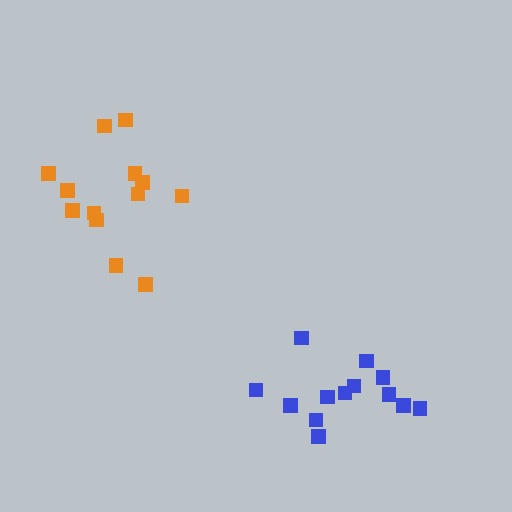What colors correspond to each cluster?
The clusters are colored: blue, orange.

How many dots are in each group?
Group 1: 13 dots, Group 2: 13 dots (26 total).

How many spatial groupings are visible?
There are 2 spatial groupings.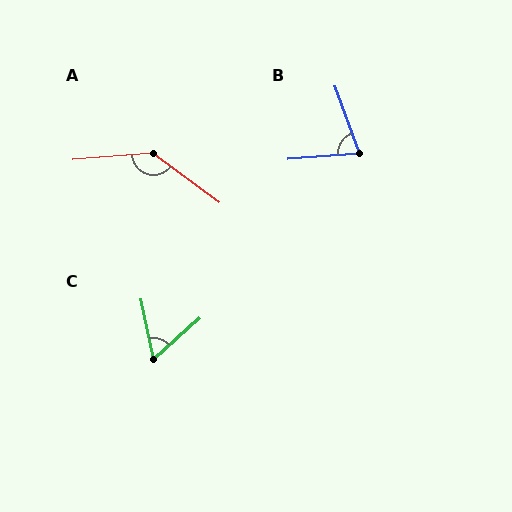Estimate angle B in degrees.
Approximately 74 degrees.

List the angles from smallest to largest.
C (60°), B (74°), A (139°).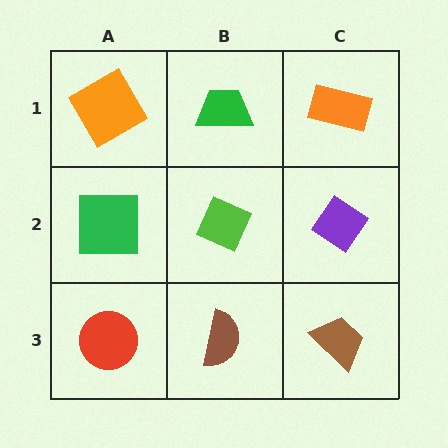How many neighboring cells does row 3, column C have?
2.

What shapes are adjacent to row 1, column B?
A lime diamond (row 2, column B), an orange square (row 1, column A), an orange rectangle (row 1, column C).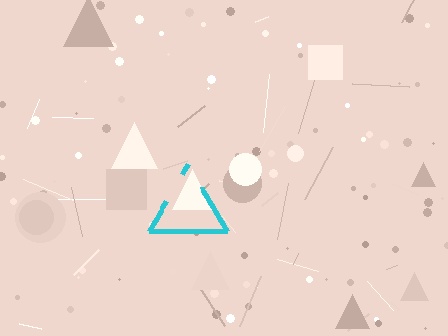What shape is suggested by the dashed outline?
The dashed outline suggests a triangle.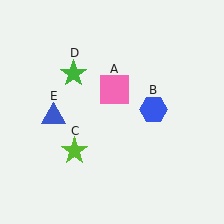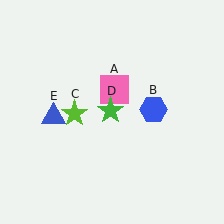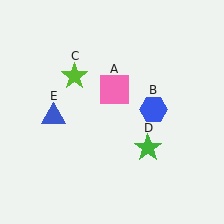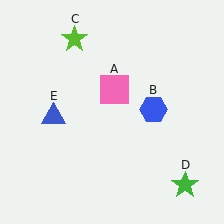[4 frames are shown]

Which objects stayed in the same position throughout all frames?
Pink square (object A) and blue hexagon (object B) and blue triangle (object E) remained stationary.